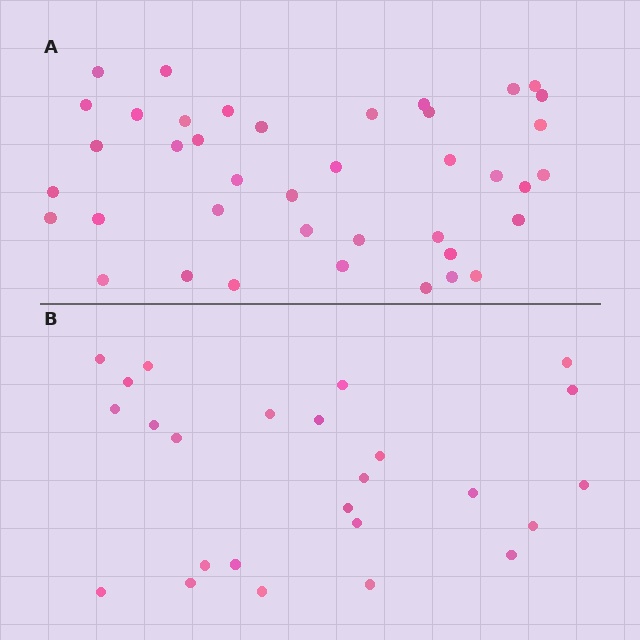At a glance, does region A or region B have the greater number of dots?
Region A (the top region) has more dots.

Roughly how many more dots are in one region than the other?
Region A has approximately 15 more dots than region B.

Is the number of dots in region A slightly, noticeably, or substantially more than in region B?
Region A has substantially more. The ratio is roughly 1.6 to 1.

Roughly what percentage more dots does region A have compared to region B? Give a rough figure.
About 60% more.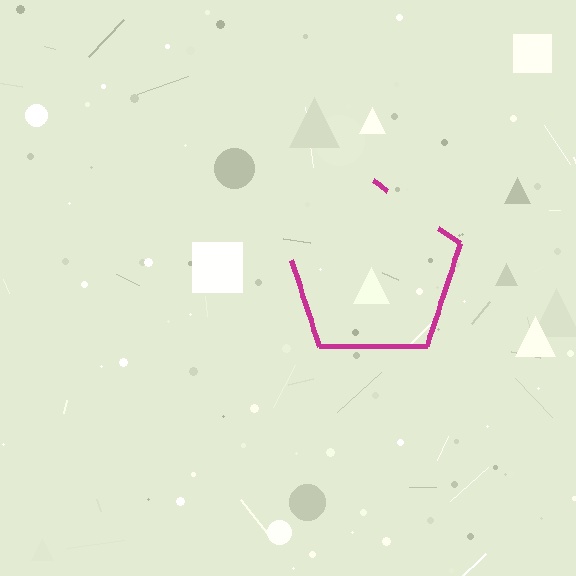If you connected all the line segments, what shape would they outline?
They would outline a pentagon.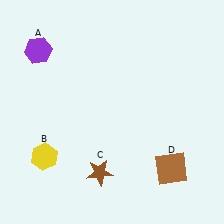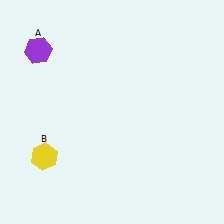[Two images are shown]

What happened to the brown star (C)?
The brown star (C) was removed in Image 2. It was in the bottom-left area of Image 1.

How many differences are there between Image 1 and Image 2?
There are 2 differences between the two images.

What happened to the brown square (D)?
The brown square (D) was removed in Image 2. It was in the bottom-right area of Image 1.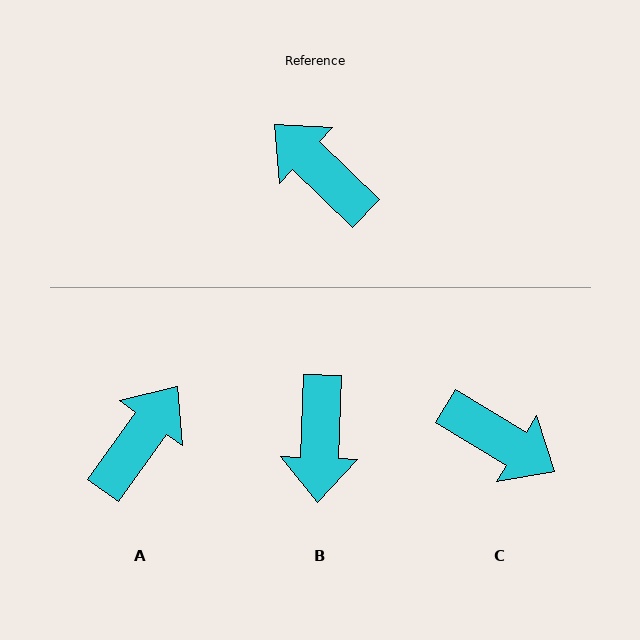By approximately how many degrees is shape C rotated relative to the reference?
Approximately 167 degrees clockwise.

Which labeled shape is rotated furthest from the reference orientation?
C, about 167 degrees away.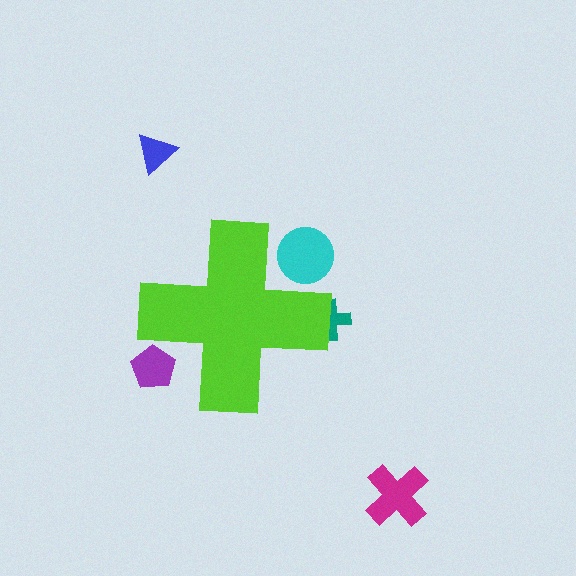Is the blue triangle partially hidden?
No, the blue triangle is fully visible.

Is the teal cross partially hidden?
Yes, the teal cross is partially hidden behind the lime cross.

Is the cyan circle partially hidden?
Yes, the cyan circle is partially hidden behind the lime cross.